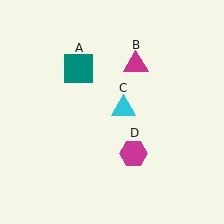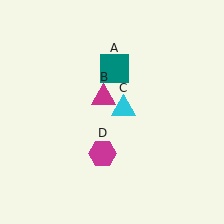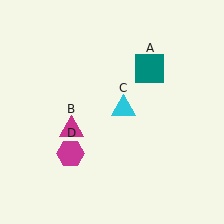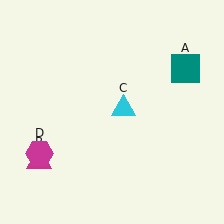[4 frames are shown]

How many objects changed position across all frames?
3 objects changed position: teal square (object A), magenta triangle (object B), magenta hexagon (object D).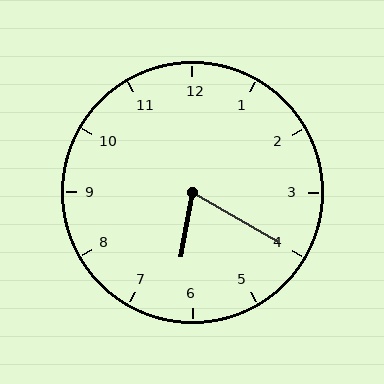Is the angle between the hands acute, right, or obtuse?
It is acute.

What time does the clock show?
6:20.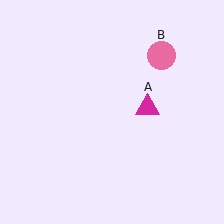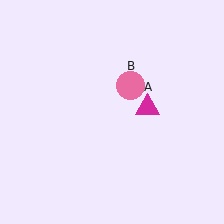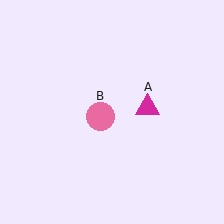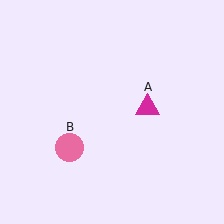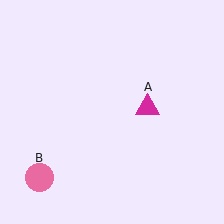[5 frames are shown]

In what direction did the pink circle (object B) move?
The pink circle (object B) moved down and to the left.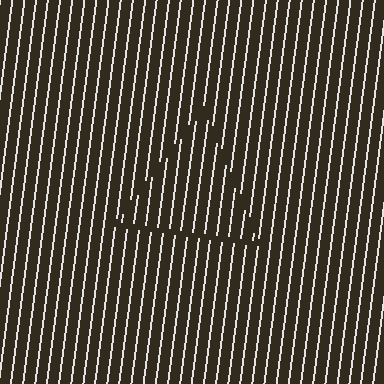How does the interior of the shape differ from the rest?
The interior of the shape contains the same grating, shifted by half a period — the contour is defined by the phase discontinuity where line-ends from the inner and outer gratings abut.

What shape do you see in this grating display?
An illusory triangle. The interior of the shape contains the same grating, shifted by half a period — the contour is defined by the phase discontinuity where line-ends from the inner and outer gratings abut.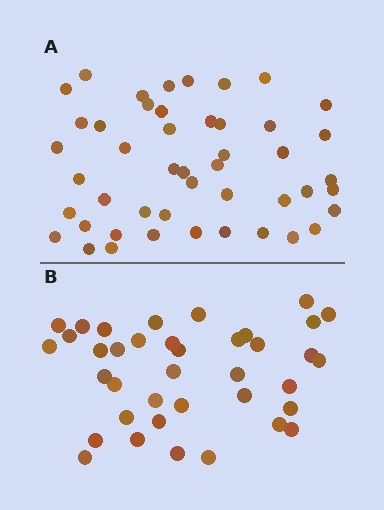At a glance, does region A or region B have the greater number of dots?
Region A (the top region) has more dots.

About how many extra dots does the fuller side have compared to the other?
Region A has roughly 8 or so more dots than region B.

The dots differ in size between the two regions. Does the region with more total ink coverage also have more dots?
No. Region B has more total ink coverage because its dots are larger, but region A actually contains more individual dots. Total area can be misleading — the number of items is what matters here.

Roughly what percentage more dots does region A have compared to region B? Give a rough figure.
About 25% more.